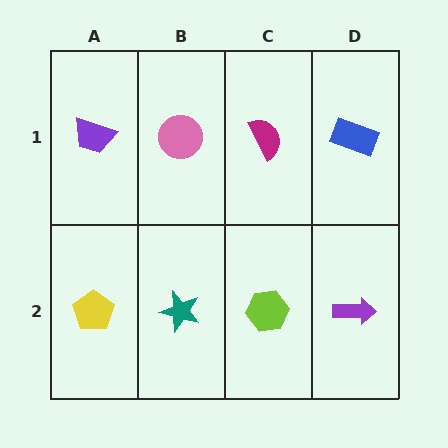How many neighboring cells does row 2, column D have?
2.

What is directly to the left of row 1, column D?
A magenta semicircle.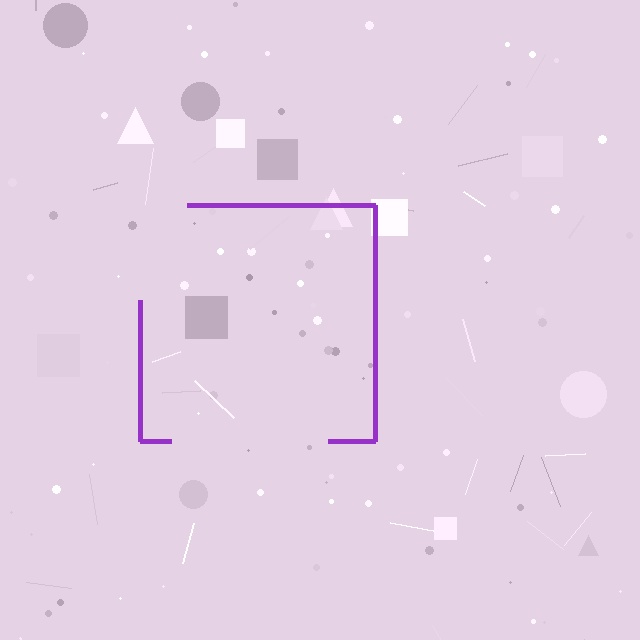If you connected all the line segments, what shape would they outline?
They would outline a square.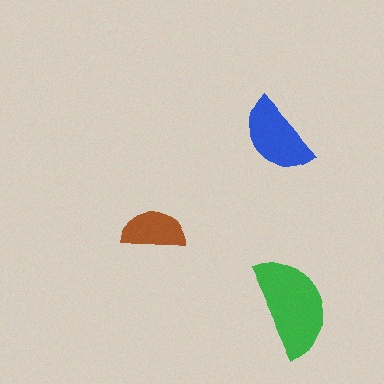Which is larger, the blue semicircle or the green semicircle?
The green one.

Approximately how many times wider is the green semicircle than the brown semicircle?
About 1.5 times wider.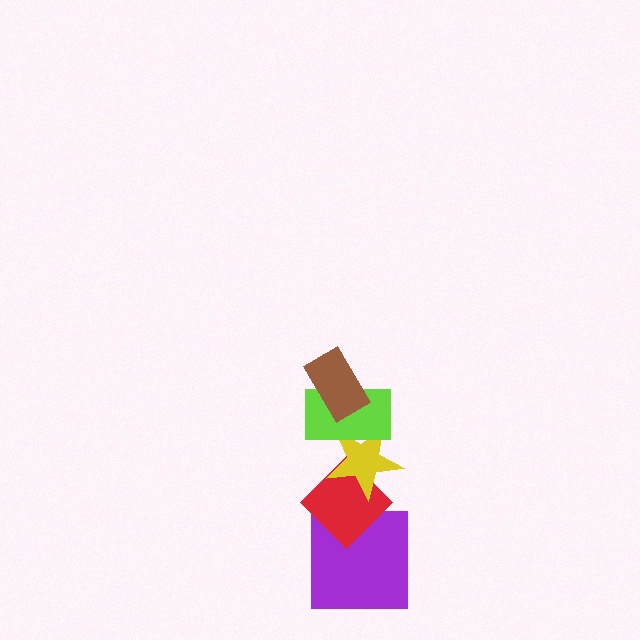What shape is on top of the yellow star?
The lime rectangle is on top of the yellow star.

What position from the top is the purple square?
The purple square is 5th from the top.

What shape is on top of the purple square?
The red diamond is on top of the purple square.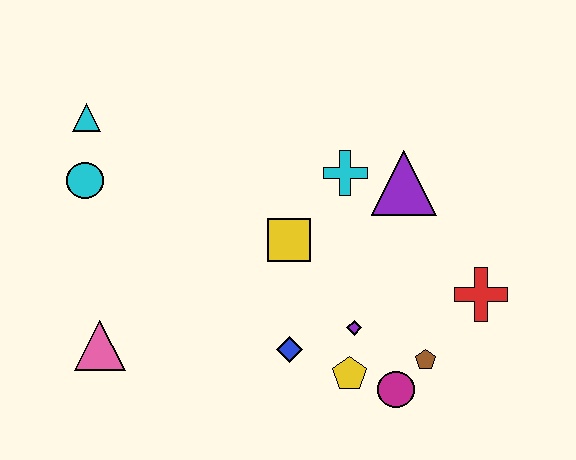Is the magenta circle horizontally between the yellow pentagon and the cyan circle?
No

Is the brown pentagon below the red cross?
Yes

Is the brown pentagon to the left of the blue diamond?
No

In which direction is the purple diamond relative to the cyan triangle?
The purple diamond is to the right of the cyan triangle.